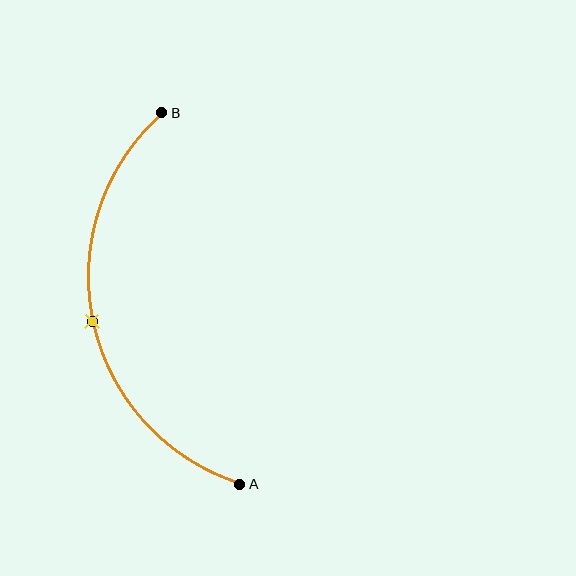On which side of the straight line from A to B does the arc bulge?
The arc bulges to the left of the straight line connecting A and B.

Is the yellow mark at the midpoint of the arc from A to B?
Yes. The yellow mark lies on the arc at equal arc-length from both A and B — it is the arc midpoint.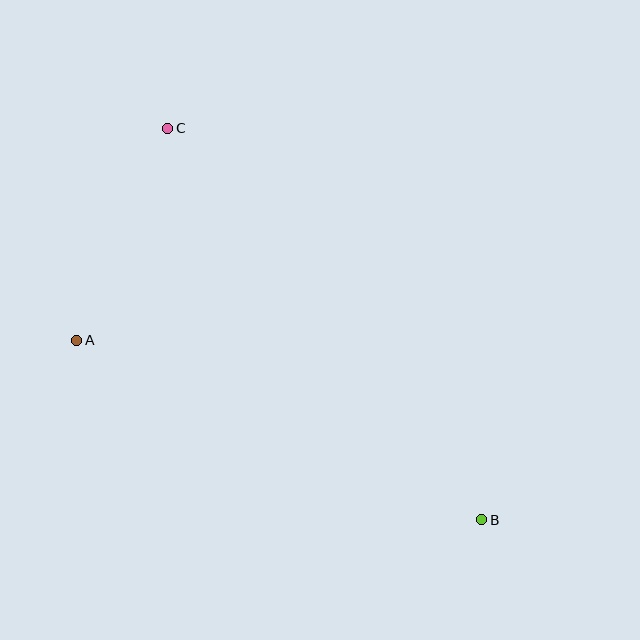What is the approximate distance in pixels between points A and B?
The distance between A and B is approximately 443 pixels.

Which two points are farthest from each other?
Points B and C are farthest from each other.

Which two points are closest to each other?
Points A and C are closest to each other.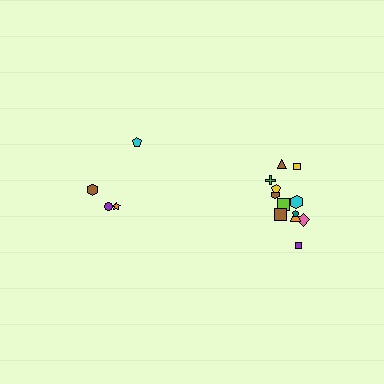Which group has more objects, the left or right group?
The right group.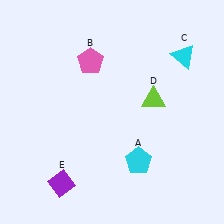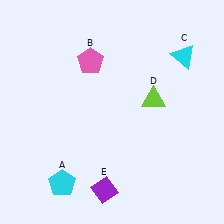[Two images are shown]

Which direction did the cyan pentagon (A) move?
The cyan pentagon (A) moved left.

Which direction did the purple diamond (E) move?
The purple diamond (E) moved right.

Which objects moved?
The objects that moved are: the cyan pentagon (A), the purple diamond (E).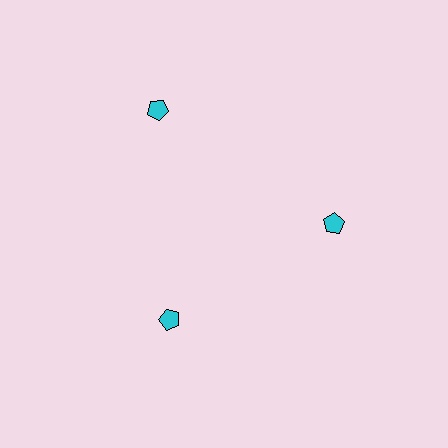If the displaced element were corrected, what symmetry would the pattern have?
It would have 3-fold rotational symmetry — the pattern would map onto itself every 120 degrees.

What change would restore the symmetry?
The symmetry would be restored by moving it inward, back onto the ring so that all 3 pentagons sit at equal angles and equal distance from the center.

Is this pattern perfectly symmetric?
No. The 3 cyan pentagons are arranged in a ring, but one element near the 11 o'clock position is pushed outward from the center, breaking the 3-fold rotational symmetry.